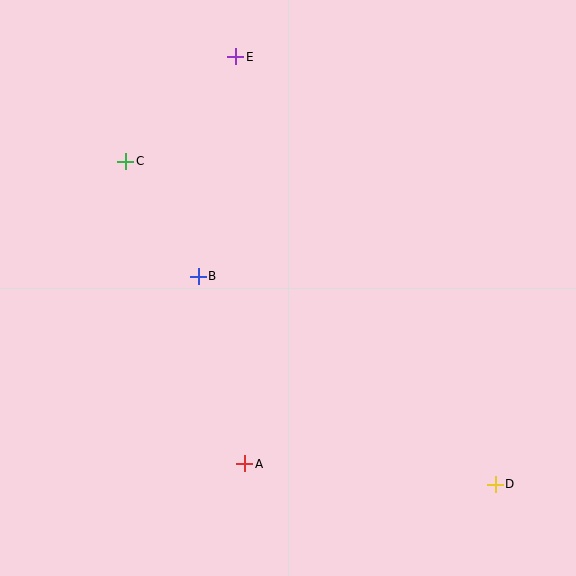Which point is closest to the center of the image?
Point B at (198, 276) is closest to the center.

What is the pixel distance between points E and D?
The distance between E and D is 500 pixels.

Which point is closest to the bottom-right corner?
Point D is closest to the bottom-right corner.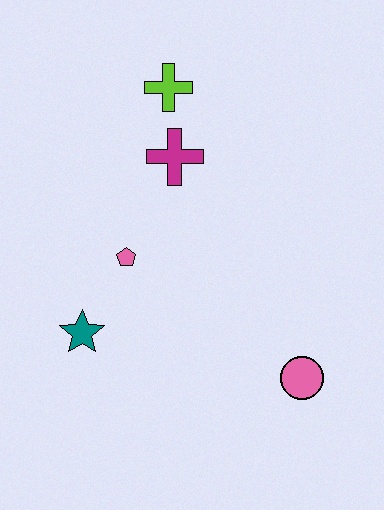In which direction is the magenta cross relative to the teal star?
The magenta cross is above the teal star.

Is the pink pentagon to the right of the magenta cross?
No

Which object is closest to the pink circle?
The pink pentagon is closest to the pink circle.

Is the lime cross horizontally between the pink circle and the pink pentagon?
Yes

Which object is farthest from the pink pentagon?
The pink circle is farthest from the pink pentagon.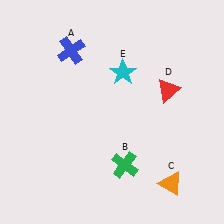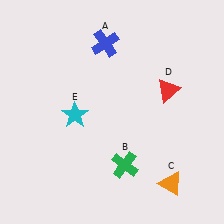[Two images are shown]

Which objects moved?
The objects that moved are: the blue cross (A), the cyan star (E).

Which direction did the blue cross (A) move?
The blue cross (A) moved right.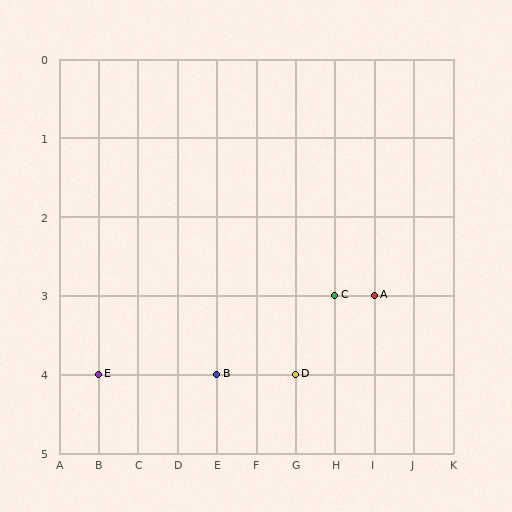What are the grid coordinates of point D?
Point D is at grid coordinates (G, 4).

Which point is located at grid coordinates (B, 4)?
Point E is at (B, 4).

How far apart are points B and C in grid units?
Points B and C are 3 columns and 1 row apart (about 3.2 grid units diagonally).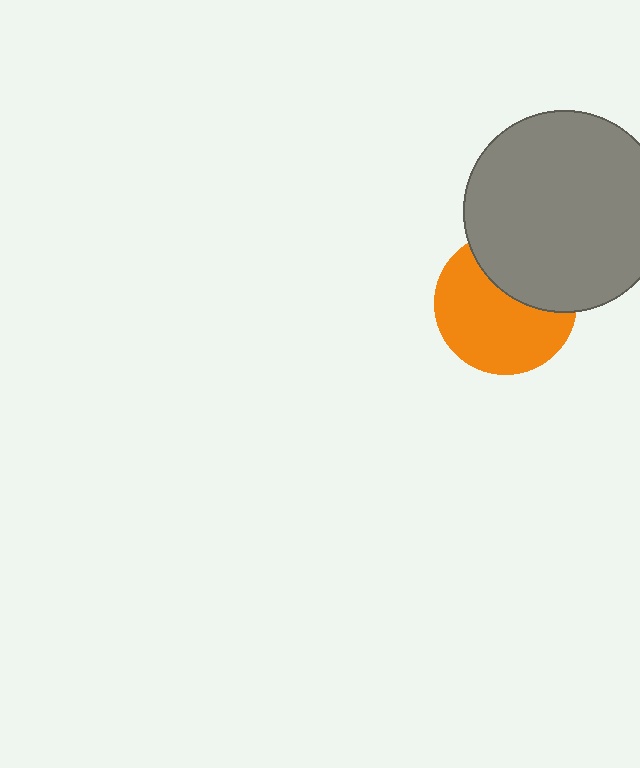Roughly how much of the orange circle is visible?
About half of it is visible (roughly 64%).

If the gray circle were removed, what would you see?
You would see the complete orange circle.